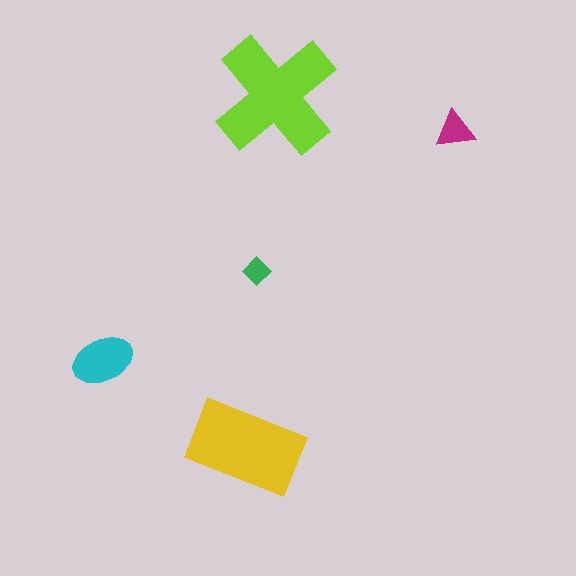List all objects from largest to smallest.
The lime cross, the yellow rectangle, the cyan ellipse, the magenta triangle, the green diamond.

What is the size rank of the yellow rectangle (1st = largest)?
2nd.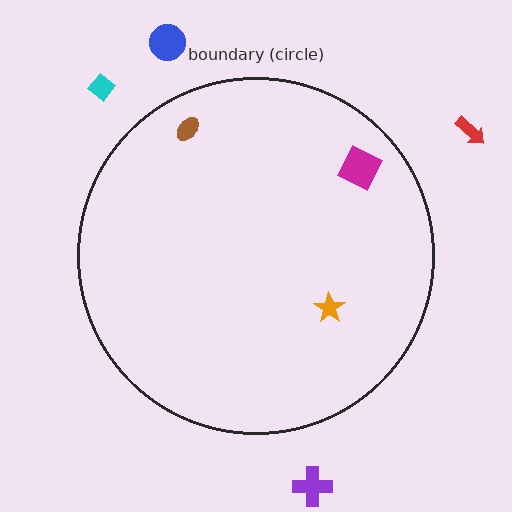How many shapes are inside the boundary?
3 inside, 4 outside.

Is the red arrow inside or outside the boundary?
Outside.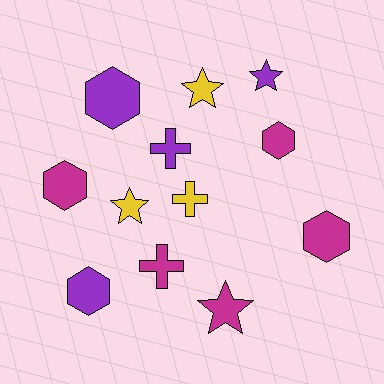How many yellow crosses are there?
There is 1 yellow cross.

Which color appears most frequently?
Magenta, with 5 objects.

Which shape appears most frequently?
Hexagon, with 5 objects.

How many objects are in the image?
There are 12 objects.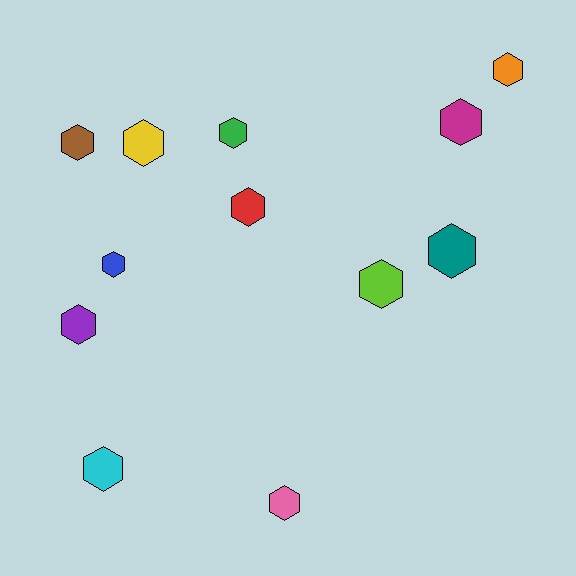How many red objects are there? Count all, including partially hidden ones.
There is 1 red object.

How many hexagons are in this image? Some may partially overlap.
There are 12 hexagons.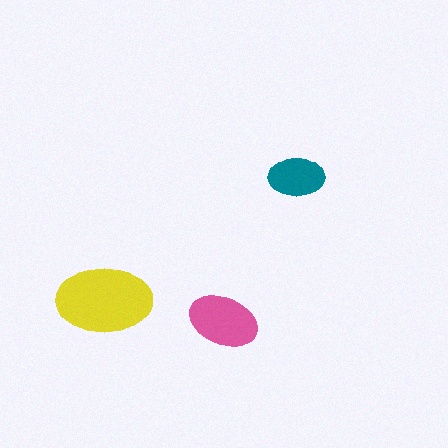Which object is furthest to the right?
The teal ellipse is rightmost.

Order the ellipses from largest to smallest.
the yellow one, the pink one, the teal one.